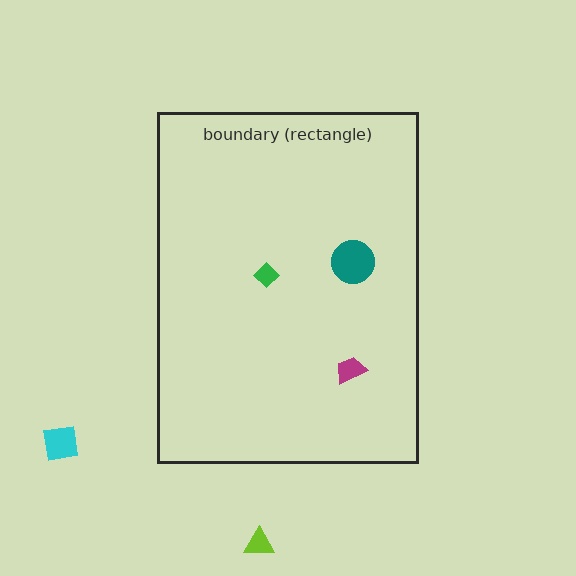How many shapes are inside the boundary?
3 inside, 2 outside.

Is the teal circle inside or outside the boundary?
Inside.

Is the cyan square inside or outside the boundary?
Outside.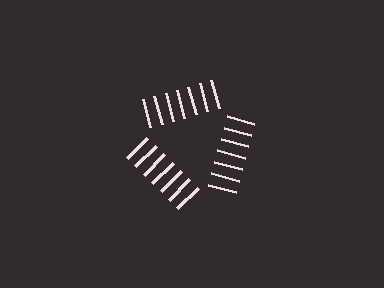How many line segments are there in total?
21 — 7 along each of the 3 edges.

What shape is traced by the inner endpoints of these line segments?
An illusory triangle — the line segments terminate on its edges but no continuous stroke is drawn.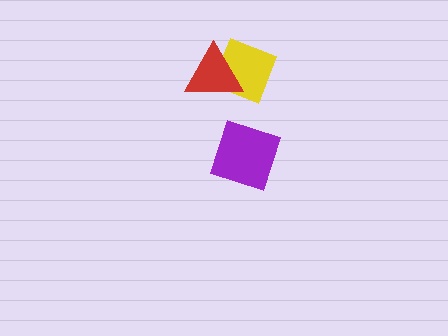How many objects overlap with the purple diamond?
0 objects overlap with the purple diamond.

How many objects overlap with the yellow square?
1 object overlaps with the yellow square.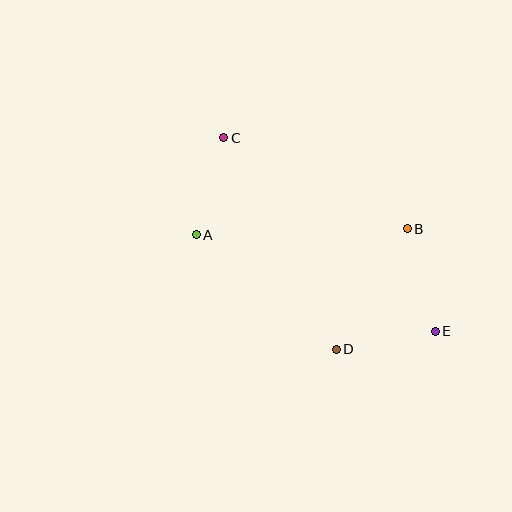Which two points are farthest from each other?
Points C and E are farthest from each other.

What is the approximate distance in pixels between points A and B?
The distance between A and B is approximately 211 pixels.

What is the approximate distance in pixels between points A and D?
The distance between A and D is approximately 181 pixels.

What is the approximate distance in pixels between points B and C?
The distance between B and C is approximately 205 pixels.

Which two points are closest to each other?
Points D and E are closest to each other.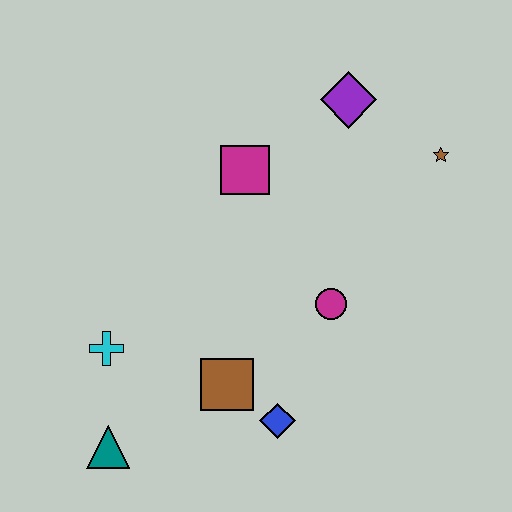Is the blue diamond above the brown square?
No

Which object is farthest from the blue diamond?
The purple diamond is farthest from the blue diamond.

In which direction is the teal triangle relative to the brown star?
The teal triangle is to the left of the brown star.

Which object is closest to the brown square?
The blue diamond is closest to the brown square.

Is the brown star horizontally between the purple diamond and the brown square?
No